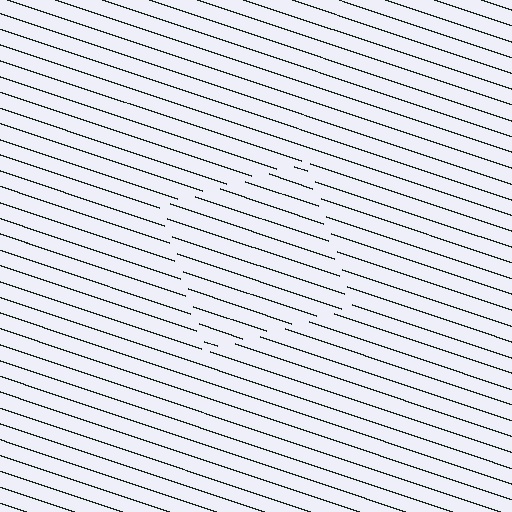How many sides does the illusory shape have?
4 sides — the line-ends trace a square.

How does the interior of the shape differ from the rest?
The interior of the shape contains the same grating, shifted by half a period — the contour is defined by the phase discontinuity where line-ends from the inner and outer gratings abut.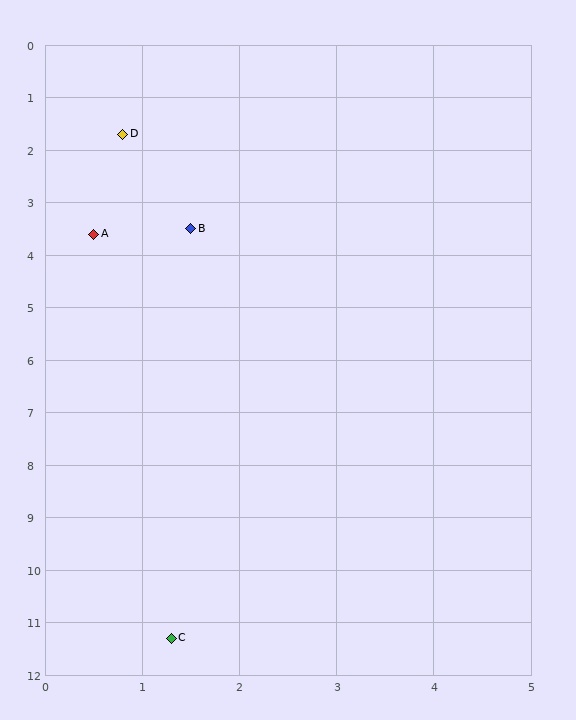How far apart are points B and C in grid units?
Points B and C are about 7.8 grid units apart.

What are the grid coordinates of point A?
Point A is at approximately (0.5, 3.6).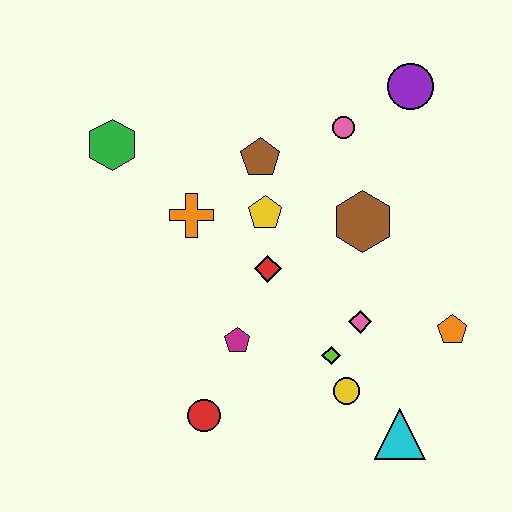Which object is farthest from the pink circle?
The red circle is farthest from the pink circle.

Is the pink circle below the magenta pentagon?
No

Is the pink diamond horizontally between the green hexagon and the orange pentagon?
Yes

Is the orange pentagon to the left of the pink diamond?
No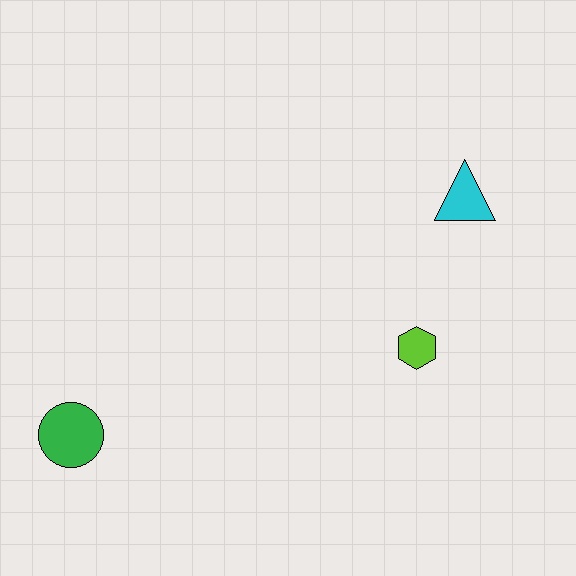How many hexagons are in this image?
There is 1 hexagon.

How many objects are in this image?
There are 3 objects.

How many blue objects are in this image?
There are no blue objects.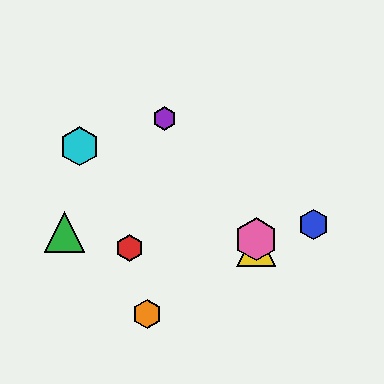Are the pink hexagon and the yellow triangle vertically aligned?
Yes, both are at x≈256.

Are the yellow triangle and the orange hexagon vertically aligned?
No, the yellow triangle is at x≈256 and the orange hexagon is at x≈147.